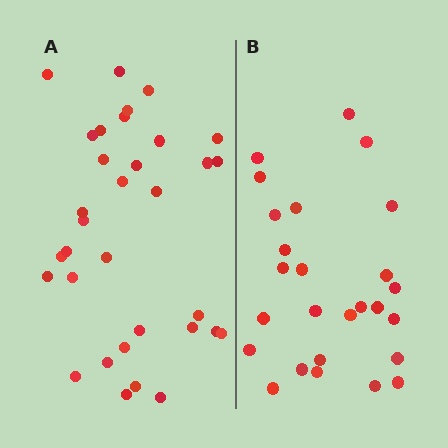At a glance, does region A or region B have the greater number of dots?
Region A (the left region) has more dots.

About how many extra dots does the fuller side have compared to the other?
Region A has roughly 8 or so more dots than region B.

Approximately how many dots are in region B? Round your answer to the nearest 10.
About 30 dots. (The exact count is 26, which rounds to 30.)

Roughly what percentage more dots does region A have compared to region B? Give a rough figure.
About 25% more.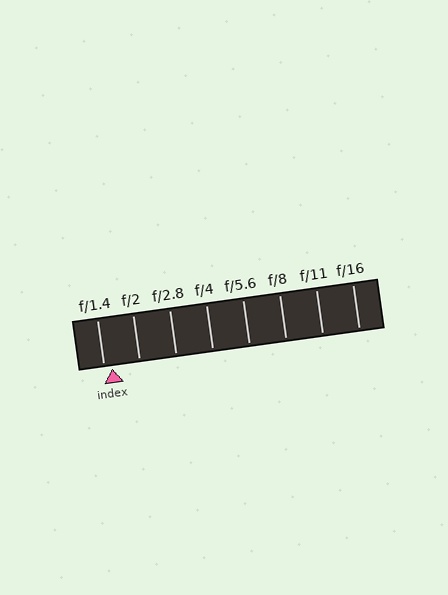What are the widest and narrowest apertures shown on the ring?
The widest aperture shown is f/1.4 and the narrowest is f/16.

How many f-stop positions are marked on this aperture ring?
There are 8 f-stop positions marked.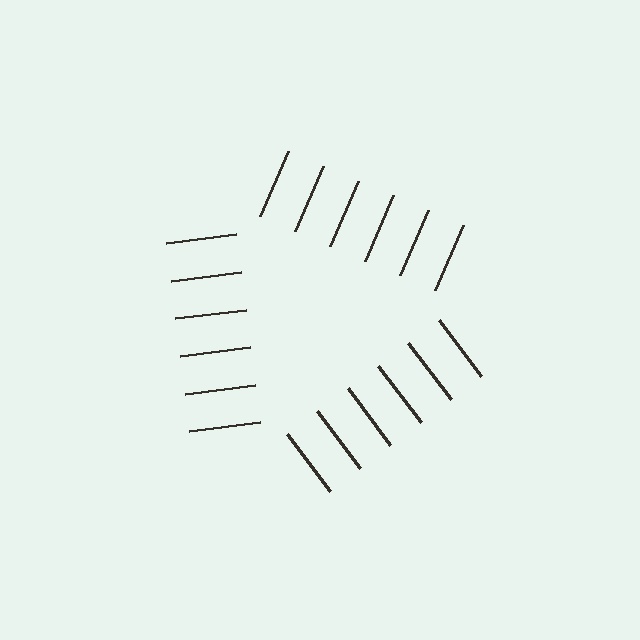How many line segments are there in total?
18 — 6 along each of the 3 edges.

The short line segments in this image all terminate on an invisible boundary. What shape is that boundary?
An illusory triangle — the line segments terminate on its edges but no continuous stroke is drawn.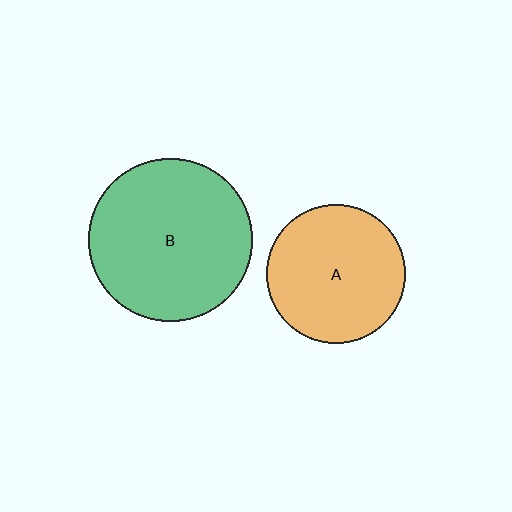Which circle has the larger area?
Circle B (green).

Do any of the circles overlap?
No, none of the circles overlap.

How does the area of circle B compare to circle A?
Approximately 1.4 times.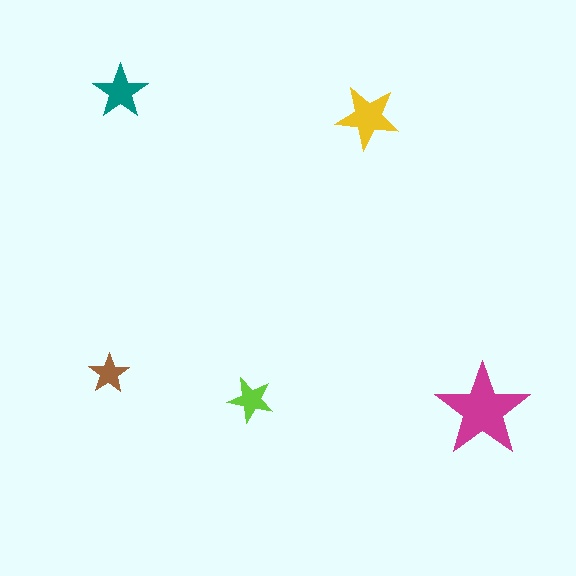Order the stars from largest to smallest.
the magenta one, the yellow one, the teal one, the lime one, the brown one.